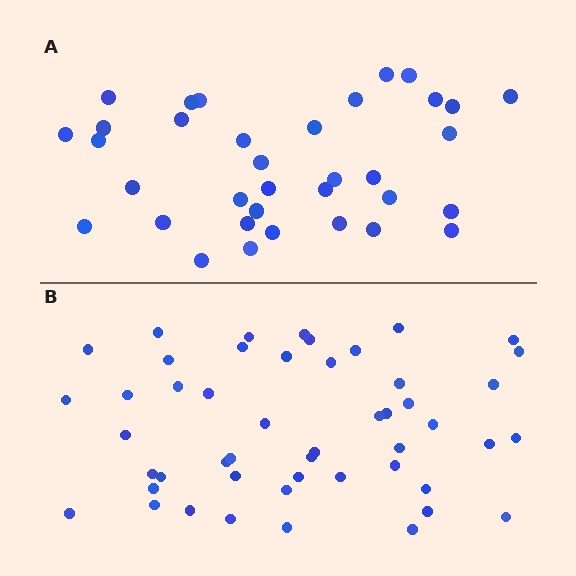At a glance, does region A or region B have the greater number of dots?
Region B (the bottom region) has more dots.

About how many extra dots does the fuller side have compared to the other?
Region B has approximately 15 more dots than region A.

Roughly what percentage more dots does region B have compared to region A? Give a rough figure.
About 40% more.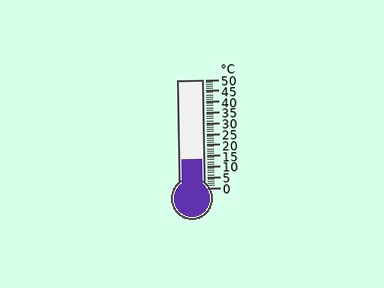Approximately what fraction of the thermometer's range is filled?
The thermometer is filled to approximately 25% of its range.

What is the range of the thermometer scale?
The thermometer scale ranges from 0°C to 50°C.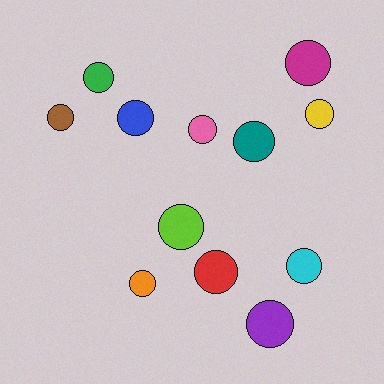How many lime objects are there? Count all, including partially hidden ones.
There is 1 lime object.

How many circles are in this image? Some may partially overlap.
There are 12 circles.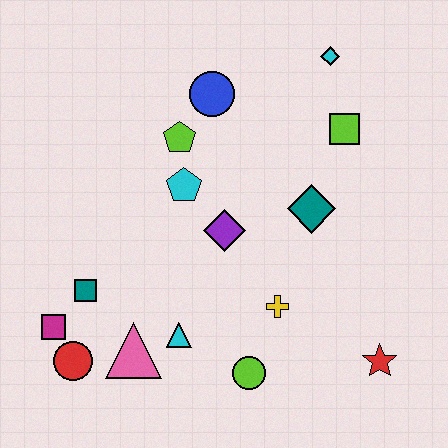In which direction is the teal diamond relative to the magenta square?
The teal diamond is to the right of the magenta square.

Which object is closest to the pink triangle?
The cyan triangle is closest to the pink triangle.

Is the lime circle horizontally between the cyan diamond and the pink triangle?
Yes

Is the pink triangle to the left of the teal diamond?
Yes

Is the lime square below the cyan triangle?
No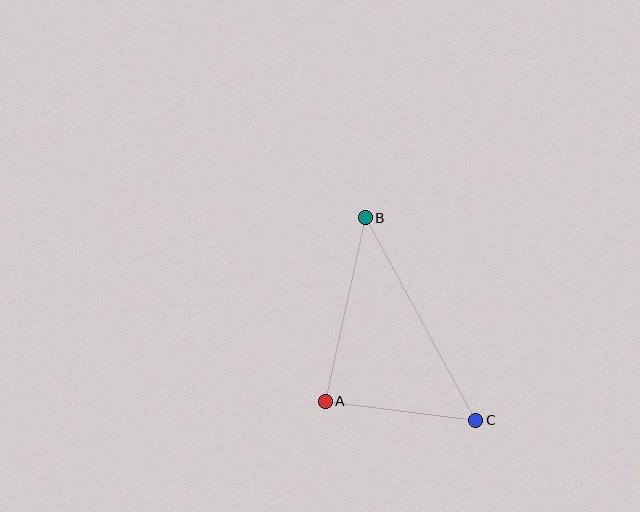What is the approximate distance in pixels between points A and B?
The distance between A and B is approximately 188 pixels.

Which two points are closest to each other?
Points A and C are closest to each other.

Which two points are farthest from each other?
Points B and C are farthest from each other.